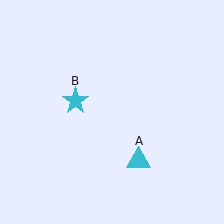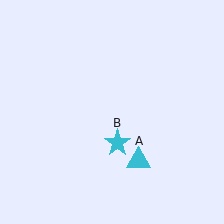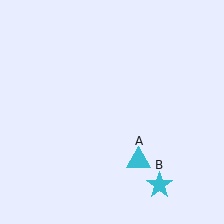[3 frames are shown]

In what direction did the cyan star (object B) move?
The cyan star (object B) moved down and to the right.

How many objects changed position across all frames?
1 object changed position: cyan star (object B).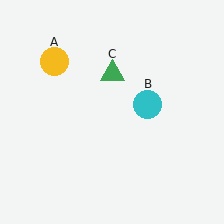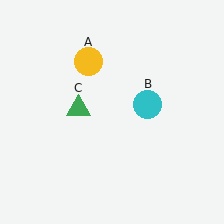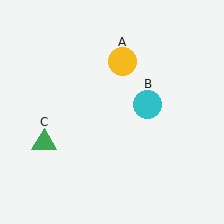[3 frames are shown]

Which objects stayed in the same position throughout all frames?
Cyan circle (object B) remained stationary.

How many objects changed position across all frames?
2 objects changed position: yellow circle (object A), green triangle (object C).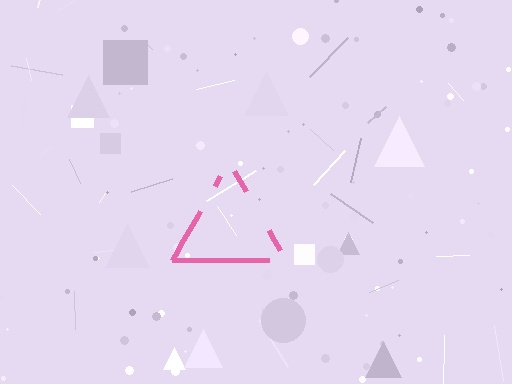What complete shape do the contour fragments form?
The contour fragments form a triangle.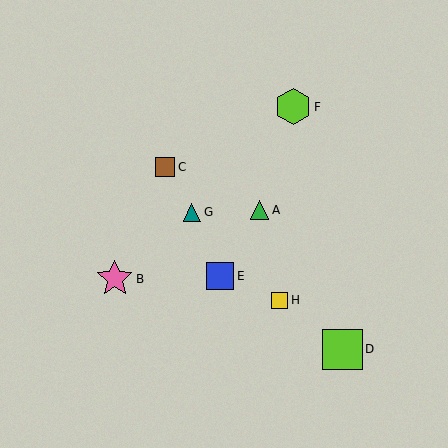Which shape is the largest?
The lime square (labeled D) is the largest.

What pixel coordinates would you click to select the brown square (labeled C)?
Click at (165, 167) to select the brown square C.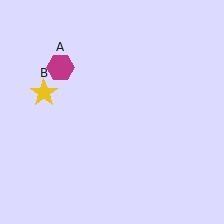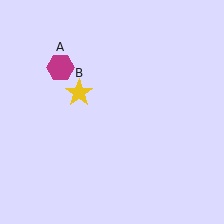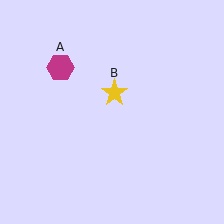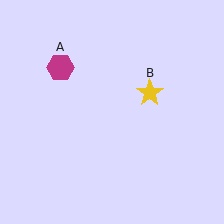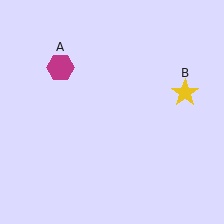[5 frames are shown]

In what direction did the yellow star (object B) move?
The yellow star (object B) moved right.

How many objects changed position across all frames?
1 object changed position: yellow star (object B).